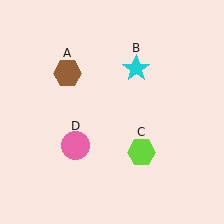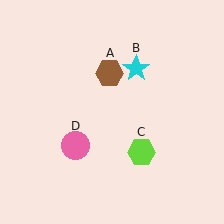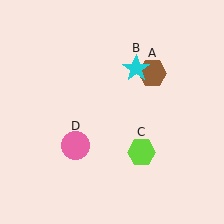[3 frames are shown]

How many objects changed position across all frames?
1 object changed position: brown hexagon (object A).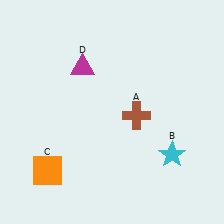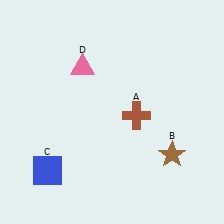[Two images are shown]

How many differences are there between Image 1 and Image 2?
There are 3 differences between the two images.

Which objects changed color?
B changed from cyan to brown. C changed from orange to blue. D changed from magenta to pink.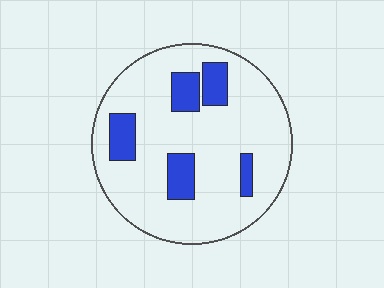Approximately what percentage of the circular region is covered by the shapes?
Approximately 15%.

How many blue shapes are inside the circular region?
5.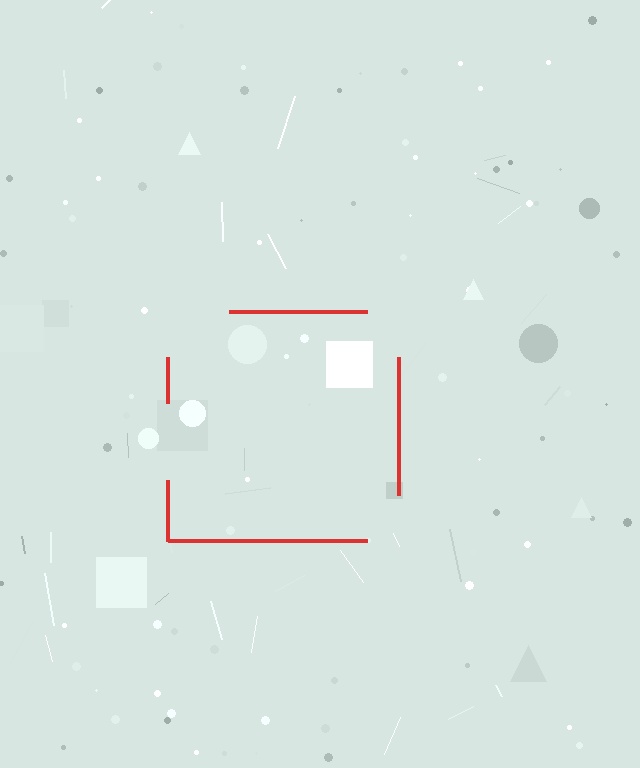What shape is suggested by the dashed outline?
The dashed outline suggests a square.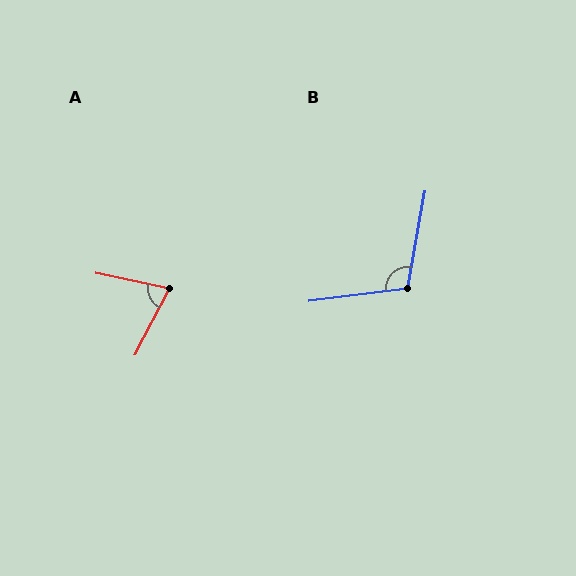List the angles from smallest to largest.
A (75°), B (107°).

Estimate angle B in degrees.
Approximately 107 degrees.